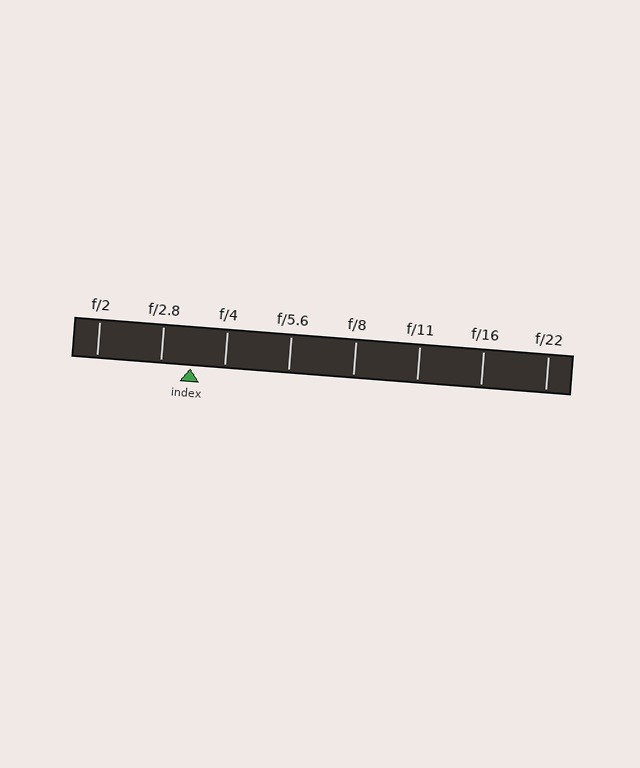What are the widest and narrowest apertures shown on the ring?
The widest aperture shown is f/2 and the narrowest is f/22.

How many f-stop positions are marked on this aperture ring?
There are 8 f-stop positions marked.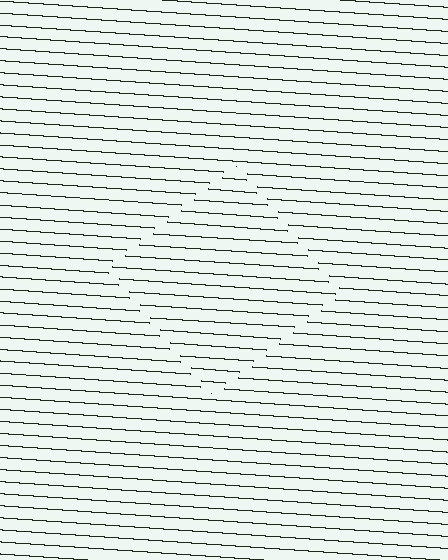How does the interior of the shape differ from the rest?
The interior of the shape contains the same grating, shifted by half a period — the contour is defined by the phase discontinuity where line-ends from the inner and outer gratings abut.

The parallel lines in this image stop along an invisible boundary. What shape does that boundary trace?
An illusory square. The interior of the shape contains the same grating, shifted by half a period — the contour is defined by the phase discontinuity where line-ends from the inner and outer gratings abut.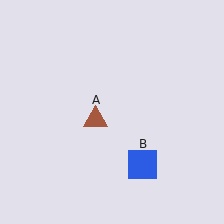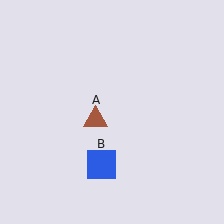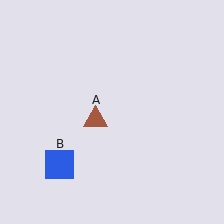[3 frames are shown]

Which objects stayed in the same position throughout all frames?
Brown triangle (object A) remained stationary.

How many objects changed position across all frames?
1 object changed position: blue square (object B).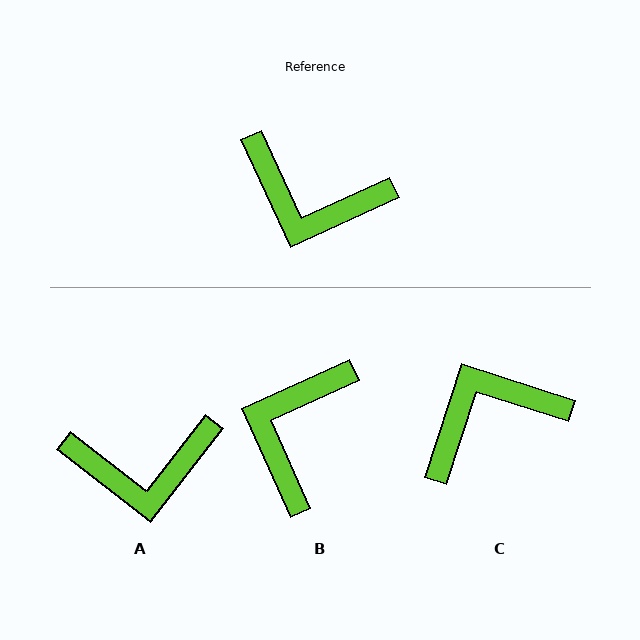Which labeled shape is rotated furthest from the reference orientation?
C, about 133 degrees away.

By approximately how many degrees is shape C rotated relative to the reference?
Approximately 133 degrees clockwise.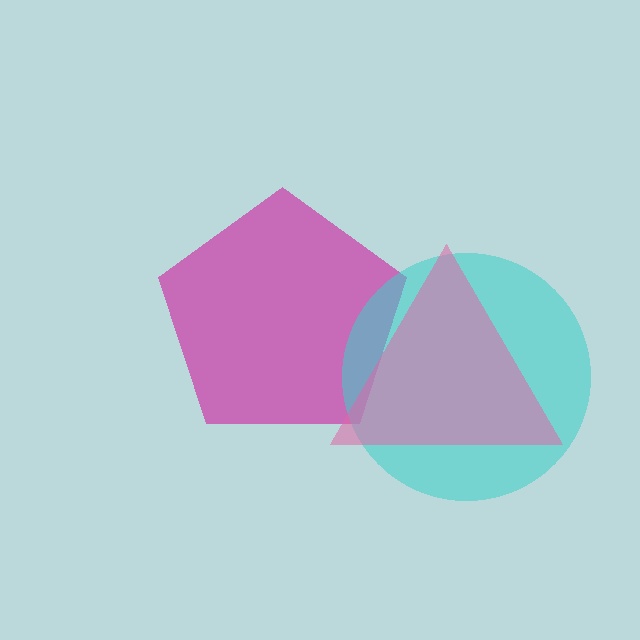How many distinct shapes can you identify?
There are 3 distinct shapes: a magenta pentagon, a cyan circle, a pink triangle.